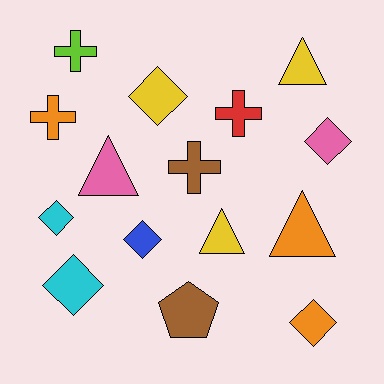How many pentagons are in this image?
There is 1 pentagon.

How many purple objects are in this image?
There are no purple objects.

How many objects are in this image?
There are 15 objects.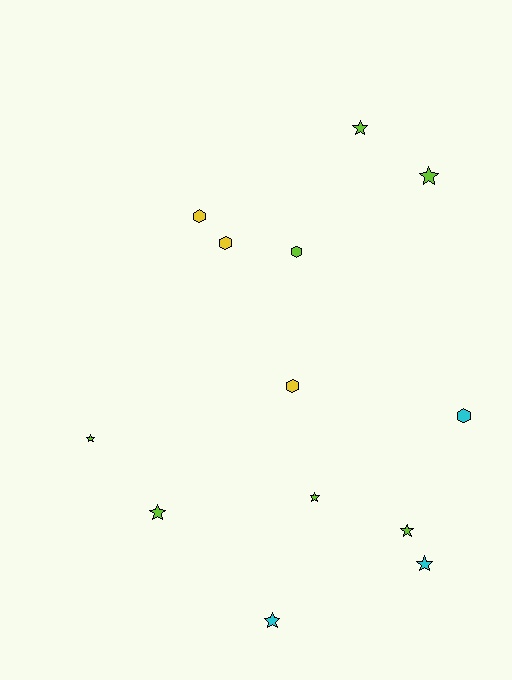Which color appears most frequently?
Lime, with 7 objects.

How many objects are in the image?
There are 13 objects.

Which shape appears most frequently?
Star, with 8 objects.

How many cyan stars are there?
There are 2 cyan stars.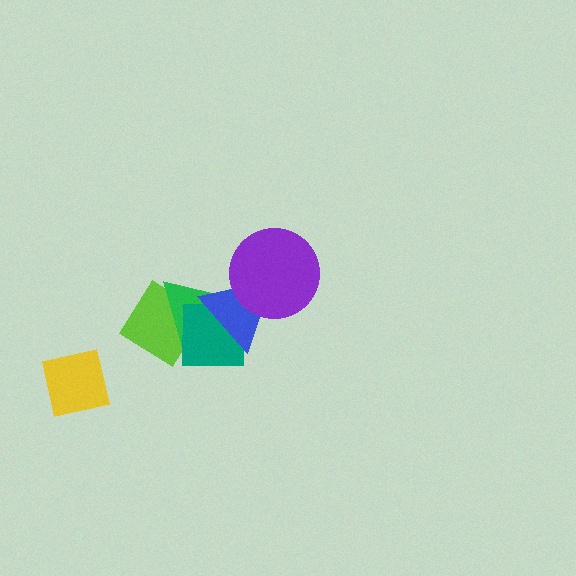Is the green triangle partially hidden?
Yes, it is partially covered by another shape.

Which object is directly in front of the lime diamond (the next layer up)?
The green triangle is directly in front of the lime diamond.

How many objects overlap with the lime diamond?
2 objects overlap with the lime diamond.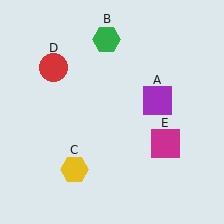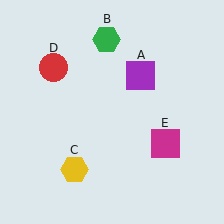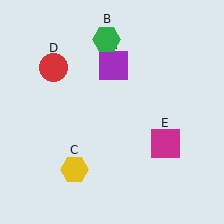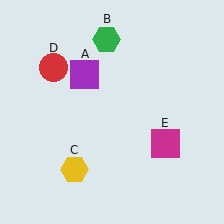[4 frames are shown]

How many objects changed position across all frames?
1 object changed position: purple square (object A).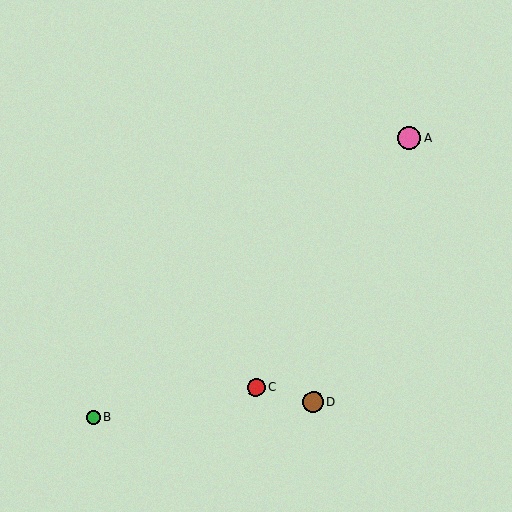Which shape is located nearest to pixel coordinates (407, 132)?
The pink circle (labeled A) at (409, 138) is nearest to that location.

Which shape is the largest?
The pink circle (labeled A) is the largest.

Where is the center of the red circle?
The center of the red circle is at (256, 387).